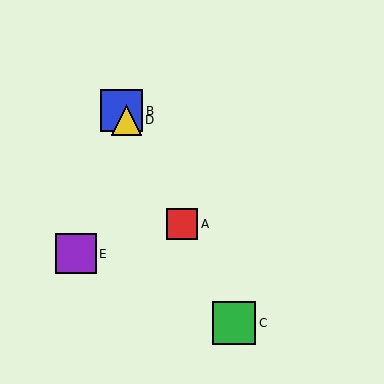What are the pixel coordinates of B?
Object B is at (122, 111).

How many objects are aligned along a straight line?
4 objects (A, B, C, D) are aligned along a straight line.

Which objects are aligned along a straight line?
Objects A, B, C, D are aligned along a straight line.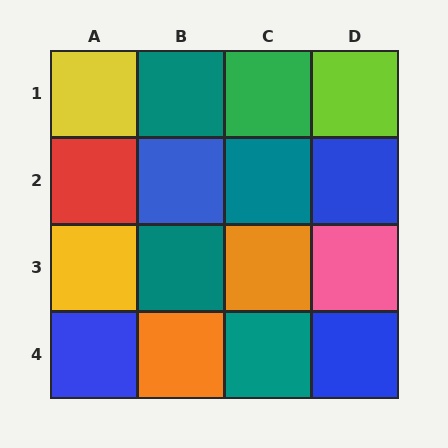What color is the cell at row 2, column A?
Red.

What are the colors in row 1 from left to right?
Yellow, teal, green, lime.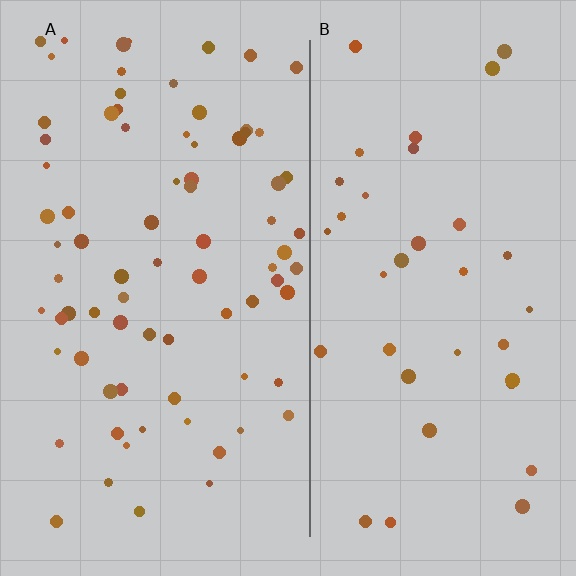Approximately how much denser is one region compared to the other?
Approximately 2.2× — region A over region B.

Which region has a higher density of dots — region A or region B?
A (the left).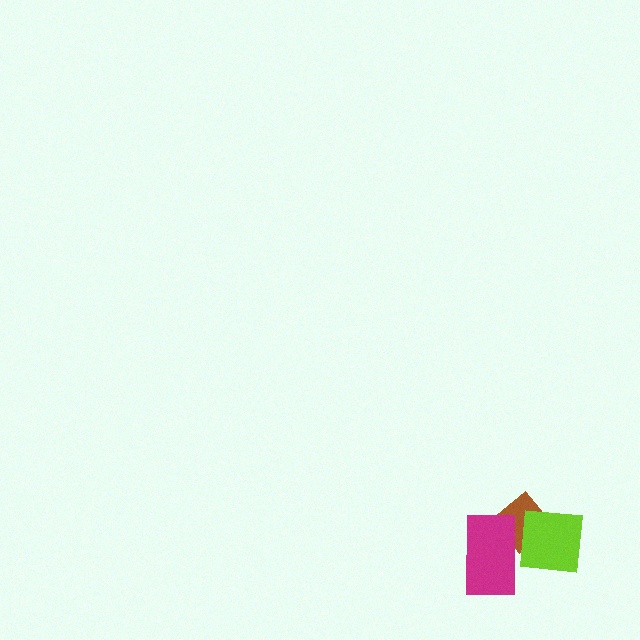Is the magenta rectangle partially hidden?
No, no other shape covers it.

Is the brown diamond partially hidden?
Yes, it is partially covered by another shape.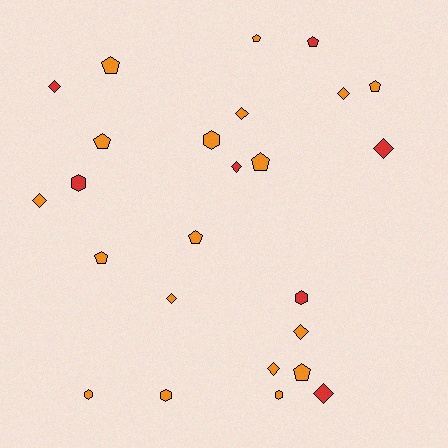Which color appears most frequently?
Orange, with 18 objects.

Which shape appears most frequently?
Diamond, with 10 objects.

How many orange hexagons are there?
There are 4 orange hexagons.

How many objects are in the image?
There are 25 objects.